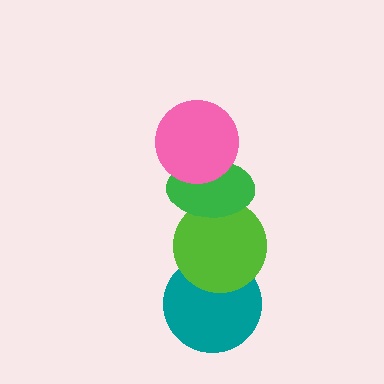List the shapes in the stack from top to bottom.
From top to bottom: the pink circle, the green ellipse, the lime circle, the teal circle.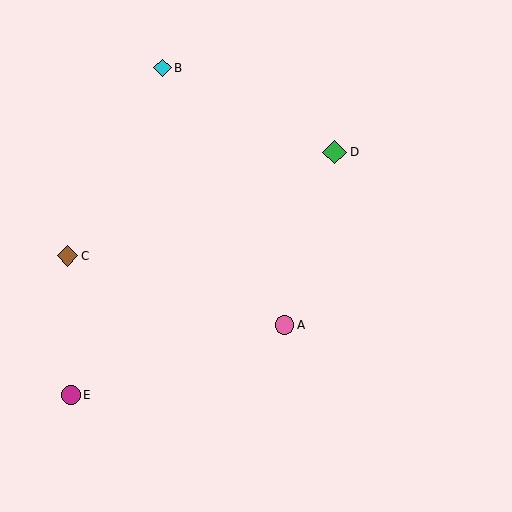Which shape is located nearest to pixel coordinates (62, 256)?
The brown diamond (labeled C) at (68, 256) is nearest to that location.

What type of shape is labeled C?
Shape C is a brown diamond.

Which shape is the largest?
The green diamond (labeled D) is the largest.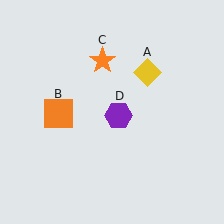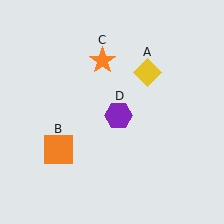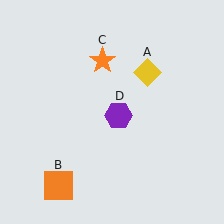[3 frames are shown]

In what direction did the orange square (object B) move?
The orange square (object B) moved down.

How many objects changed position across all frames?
1 object changed position: orange square (object B).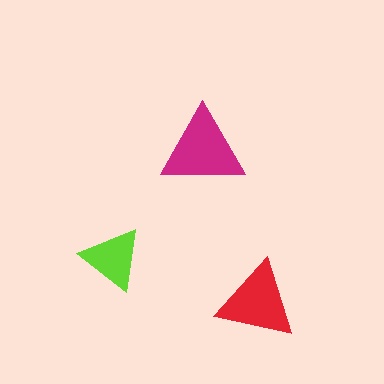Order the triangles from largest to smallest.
the magenta one, the red one, the lime one.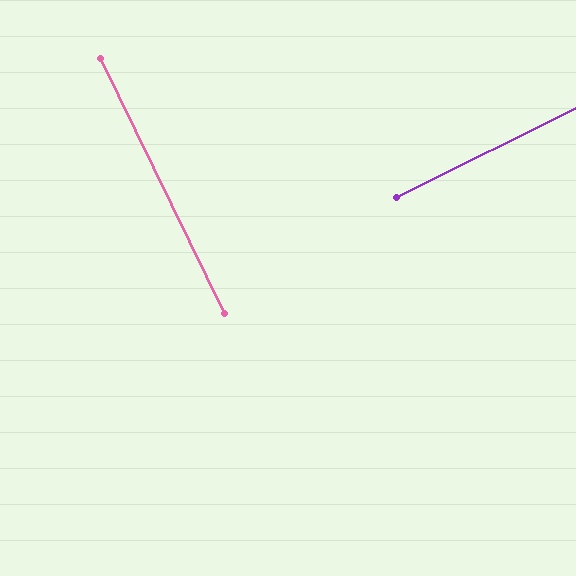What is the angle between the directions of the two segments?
Approximately 90 degrees.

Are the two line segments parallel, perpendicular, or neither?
Perpendicular — they meet at approximately 90°.